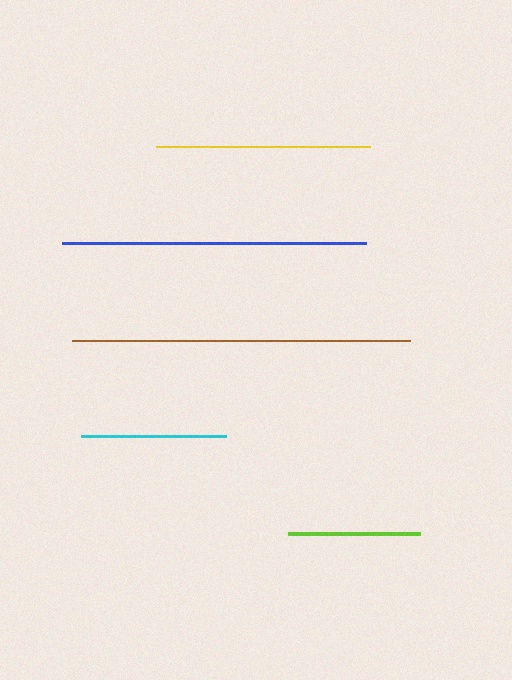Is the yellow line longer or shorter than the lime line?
The yellow line is longer than the lime line.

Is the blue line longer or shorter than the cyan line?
The blue line is longer than the cyan line.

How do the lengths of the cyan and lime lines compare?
The cyan and lime lines are approximately the same length.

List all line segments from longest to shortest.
From longest to shortest: brown, blue, yellow, cyan, lime.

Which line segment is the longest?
The brown line is the longest at approximately 338 pixels.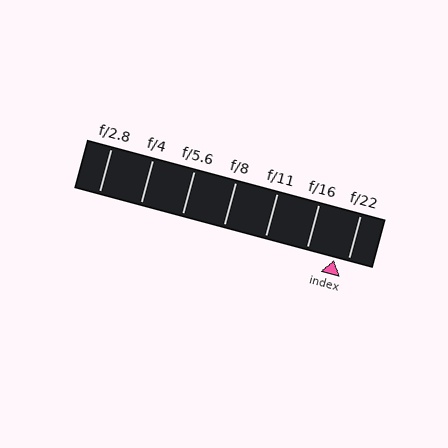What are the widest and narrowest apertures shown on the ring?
The widest aperture shown is f/2.8 and the narrowest is f/22.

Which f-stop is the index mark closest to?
The index mark is closest to f/22.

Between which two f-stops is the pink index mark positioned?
The index mark is between f/16 and f/22.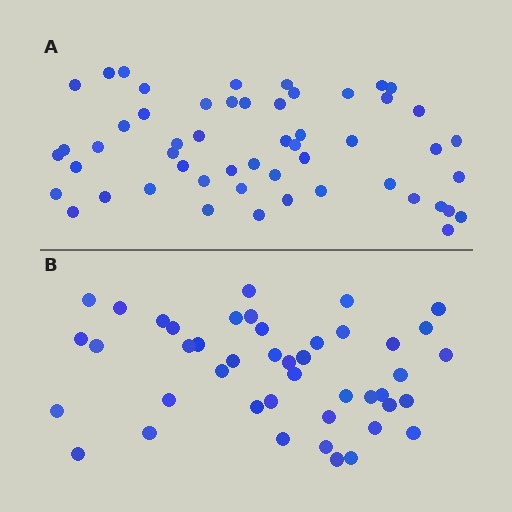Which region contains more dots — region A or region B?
Region A (the top region) has more dots.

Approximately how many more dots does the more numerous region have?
Region A has roughly 8 or so more dots than region B.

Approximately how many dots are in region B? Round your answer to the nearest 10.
About 40 dots. (The exact count is 44, which rounds to 40.)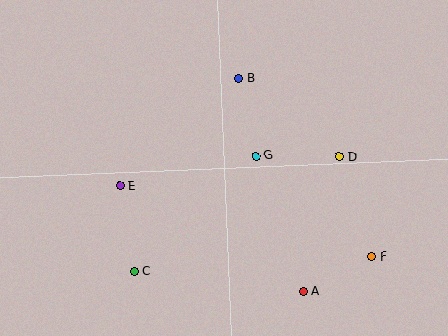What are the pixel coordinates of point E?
Point E is at (120, 186).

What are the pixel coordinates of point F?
Point F is at (372, 257).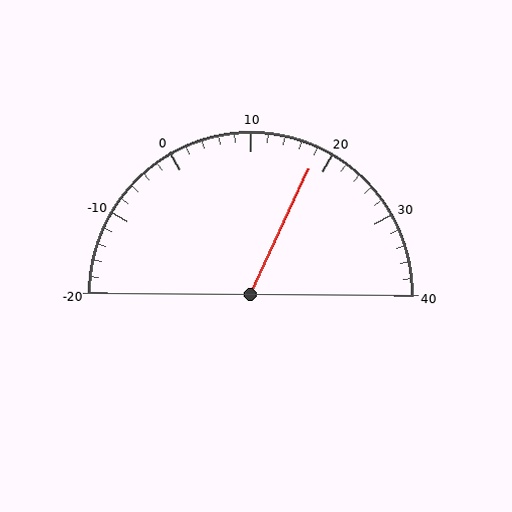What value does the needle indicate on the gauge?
The needle indicates approximately 18.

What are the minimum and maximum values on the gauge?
The gauge ranges from -20 to 40.